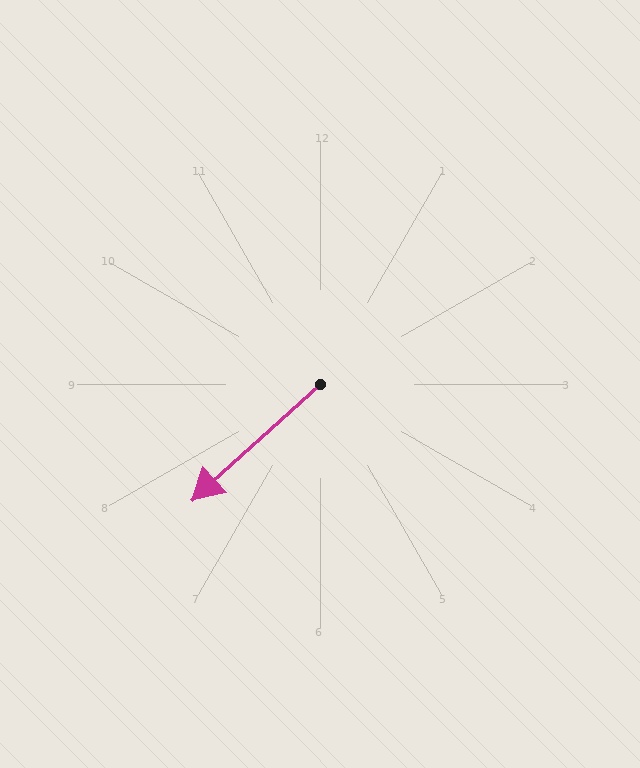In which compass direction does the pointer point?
Southwest.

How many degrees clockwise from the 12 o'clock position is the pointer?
Approximately 228 degrees.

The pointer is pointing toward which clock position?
Roughly 8 o'clock.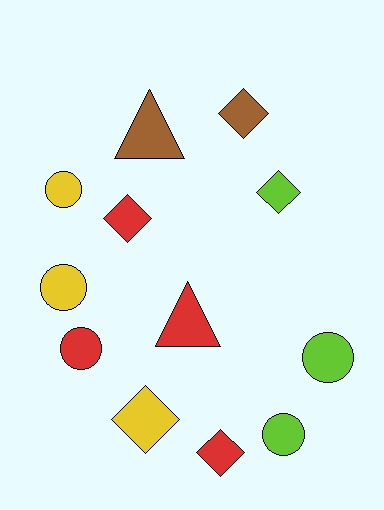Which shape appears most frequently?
Diamond, with 5 objects.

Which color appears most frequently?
Red, with 4 objects.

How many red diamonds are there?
There are 2 red diamonds.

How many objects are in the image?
There are 12 objects.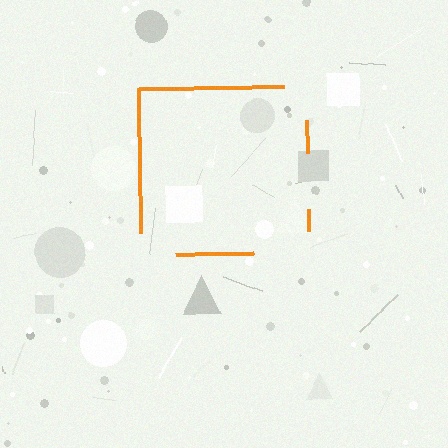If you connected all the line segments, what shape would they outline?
They would outline a square.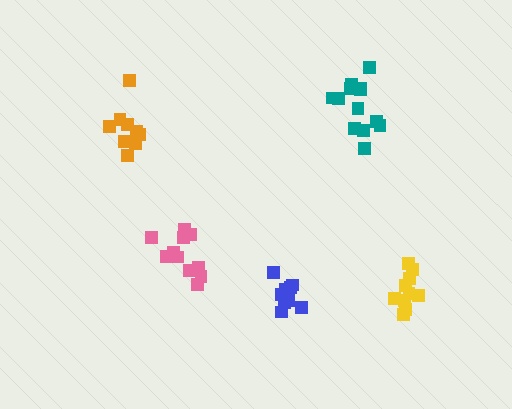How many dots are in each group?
Group 1: 10 dots, Group 2: 9 dots, Group 3: 10 dots, Group 4: 11 dots, Group 5: 13 dots (53 total).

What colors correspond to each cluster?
The clusters are colored: orange, blue, yellow, pink, teal.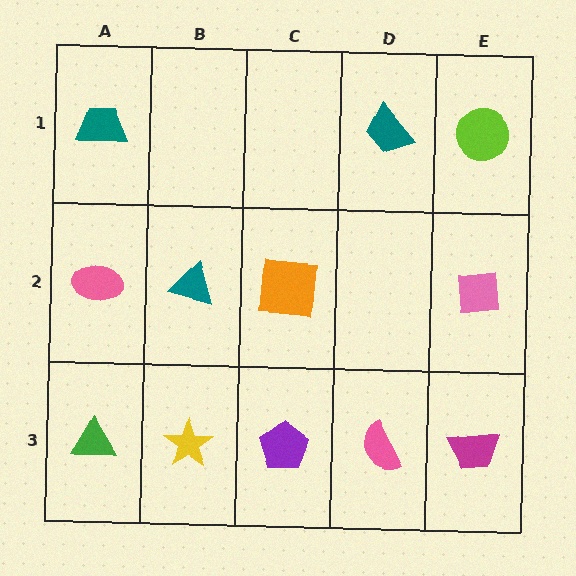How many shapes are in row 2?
4 shapes.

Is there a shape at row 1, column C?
No, that cell is empty.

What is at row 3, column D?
A pink semicircle.